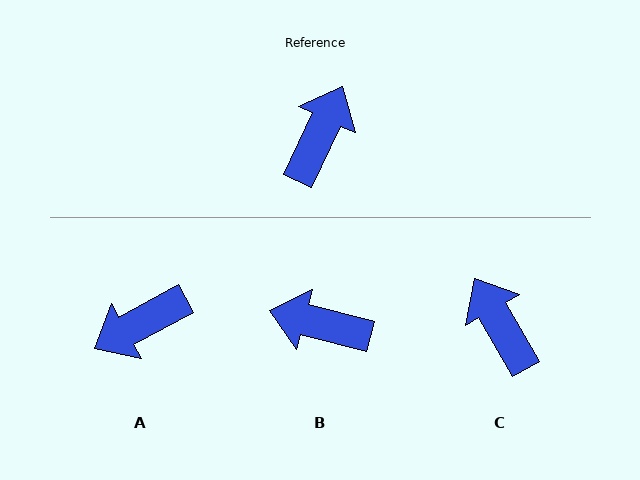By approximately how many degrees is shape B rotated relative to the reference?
Approximately 101 degrees counter-clockwise.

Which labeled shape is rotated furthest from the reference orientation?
A, about 144 degrees away.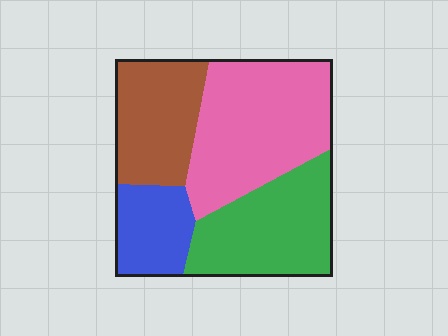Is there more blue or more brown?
Brown.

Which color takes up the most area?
Pink, at roughly 35%.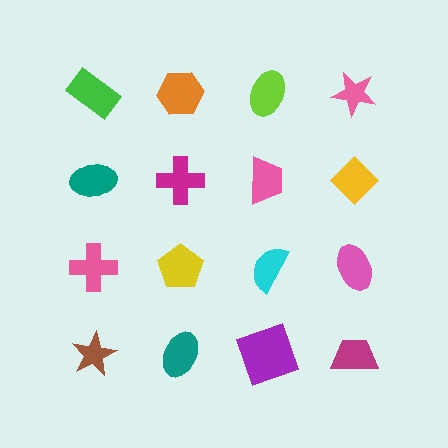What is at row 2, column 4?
A yellow diamond.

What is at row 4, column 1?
A brown star.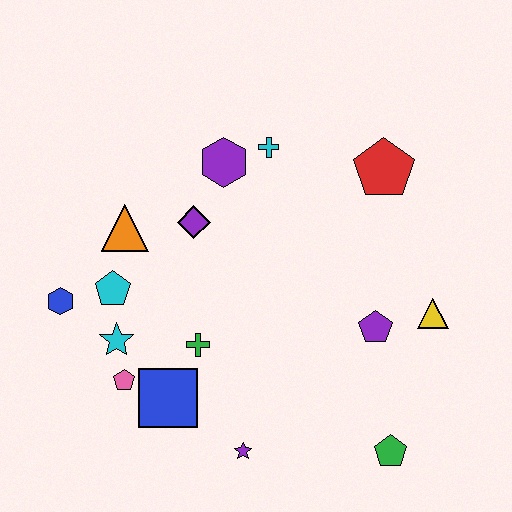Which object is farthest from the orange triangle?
The green pentagon is farthest from the orange triangle.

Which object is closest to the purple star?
The blue square is closest to the purple star.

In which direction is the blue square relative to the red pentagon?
The blue square is below the red pentagon.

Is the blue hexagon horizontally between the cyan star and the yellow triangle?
No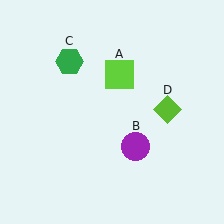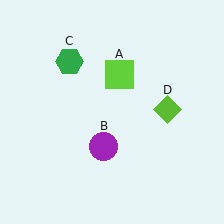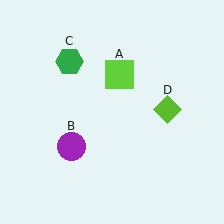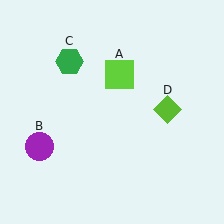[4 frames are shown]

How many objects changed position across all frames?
1 object changed position: purple circle (object B).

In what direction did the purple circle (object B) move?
The purple circle (object B) moved left.